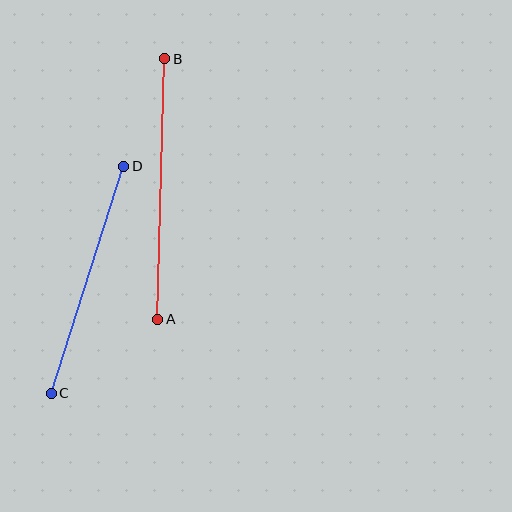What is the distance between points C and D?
The distance is approximately 238 pixels.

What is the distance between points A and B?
The distance is approximately 261 pixels.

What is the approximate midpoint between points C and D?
The midpoint is at approximately (88, 280) pixels.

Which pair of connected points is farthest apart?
Points A and B are farthest apart.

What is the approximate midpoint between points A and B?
The midpoint is at approximately (161, 189) pixels.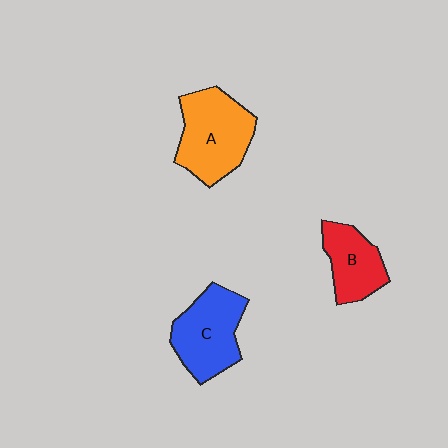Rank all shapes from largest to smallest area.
From largest to smallest: A (orange), C (blue), B (red).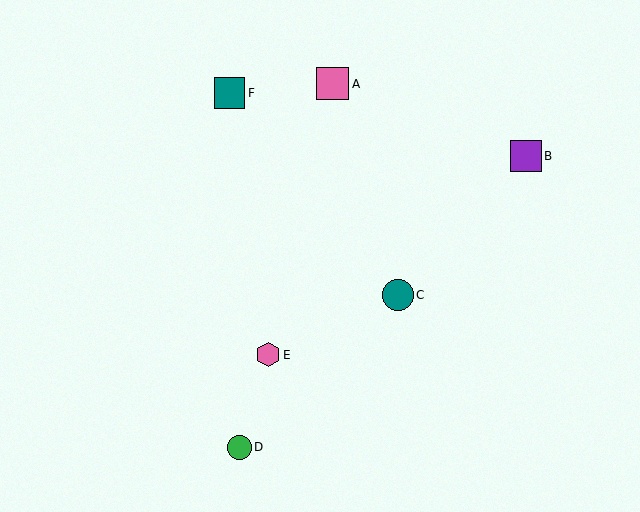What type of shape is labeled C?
Shape C is a teal circle.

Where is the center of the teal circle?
The center of the teal circle is at (398, 295).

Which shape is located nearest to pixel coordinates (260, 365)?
The pink hexagon (labeled E) at (268, 355) is nearest to that location.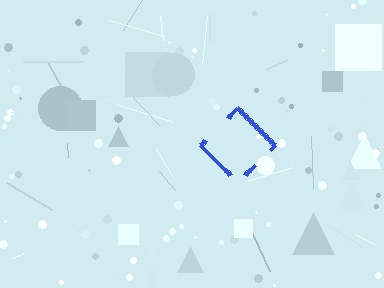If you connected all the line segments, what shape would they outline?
They would outline a diamond.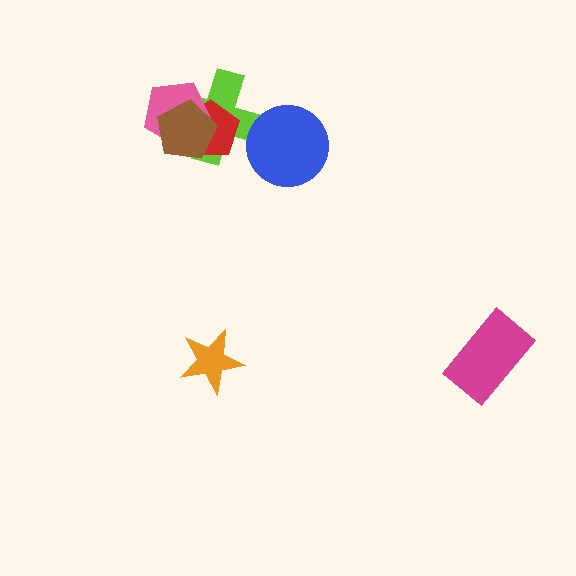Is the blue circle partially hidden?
No, no other shape covers it.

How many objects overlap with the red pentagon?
3 objects overlap with the red pentagon.